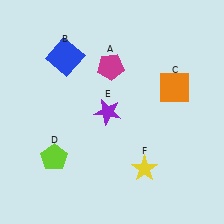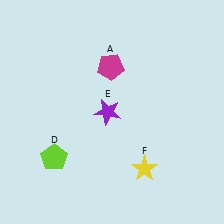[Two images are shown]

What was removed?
The blue square (B), the orange square (C) were removed in Image 2.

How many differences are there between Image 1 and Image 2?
There are 2 differences between the two images.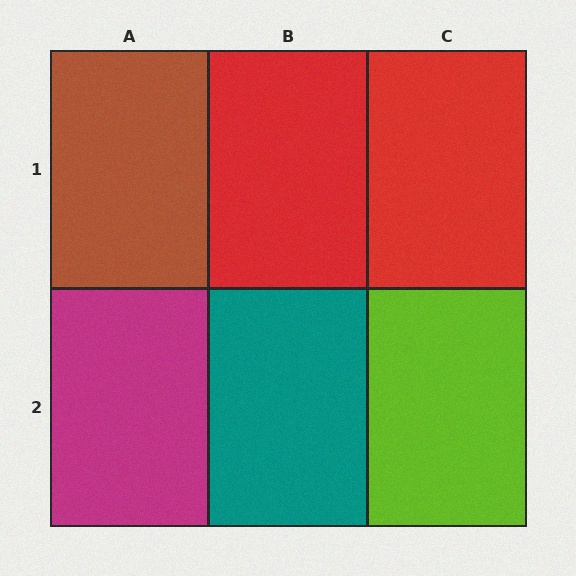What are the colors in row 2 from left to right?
Magenta, teal, lime.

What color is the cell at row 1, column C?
Red.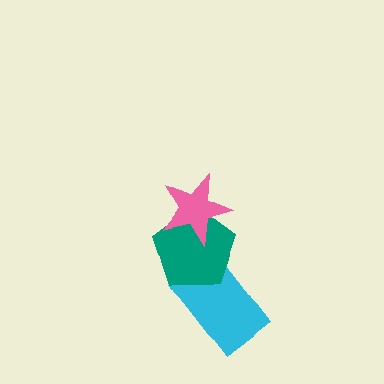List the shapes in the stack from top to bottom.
From top to bottom: the pink star, the teal pentagon, the cyan rectangle.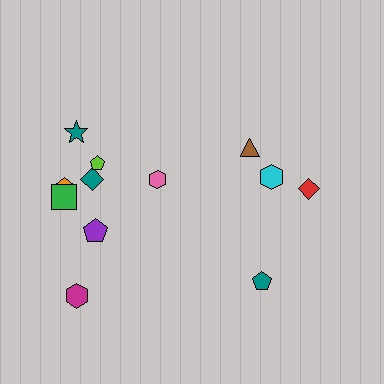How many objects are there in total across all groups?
There are 12 objects.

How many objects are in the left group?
There are 8 objects.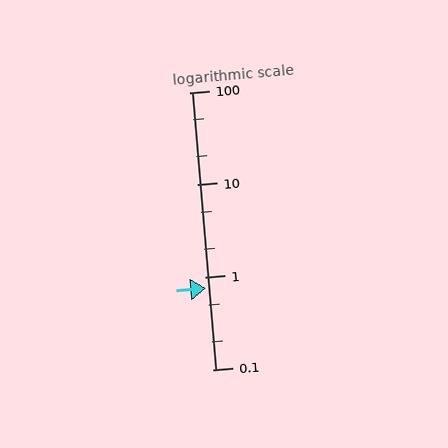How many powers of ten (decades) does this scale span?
The scale spans 3 decades, from 0.1 to 100.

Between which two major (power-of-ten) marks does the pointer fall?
The pointer is between 0.1 and 1.